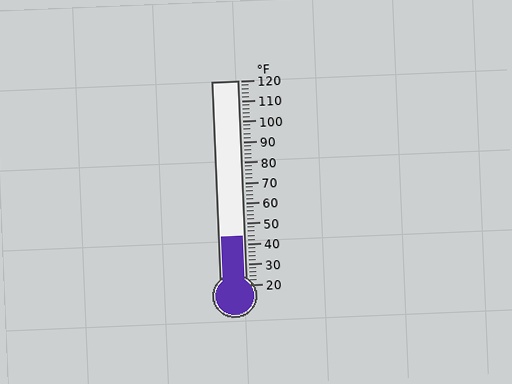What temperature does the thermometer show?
The thermometer shows approximately 44°F.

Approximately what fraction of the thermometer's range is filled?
The thermometer is filled to approximately 25% of its range.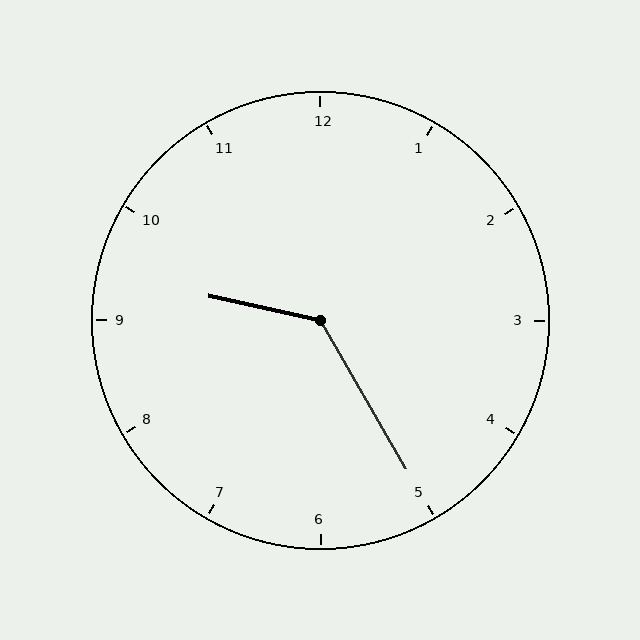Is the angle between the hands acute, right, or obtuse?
It is obtuse.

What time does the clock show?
9:25.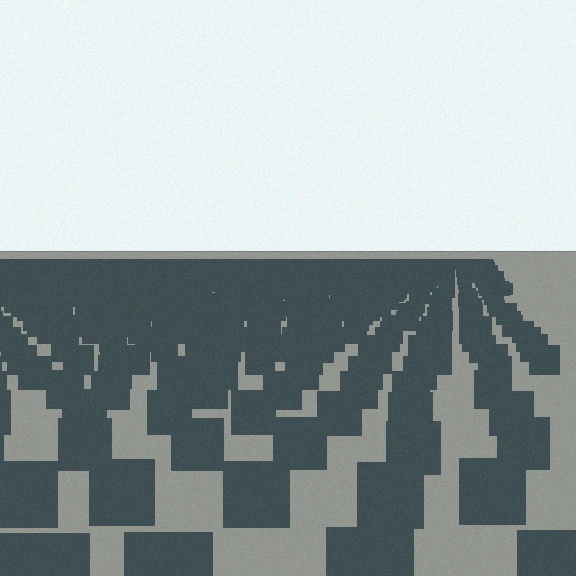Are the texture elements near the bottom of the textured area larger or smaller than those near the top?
Larger. Near the bottom, elements are closer to the viewer and appear at a bigger on-screen size.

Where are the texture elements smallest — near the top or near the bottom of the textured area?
Near the top.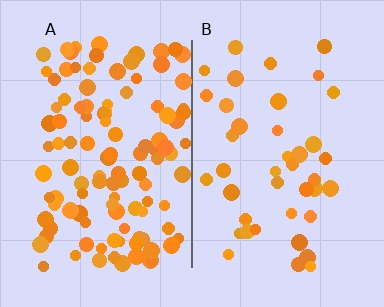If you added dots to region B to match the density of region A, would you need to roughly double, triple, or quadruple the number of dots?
Approximately triple.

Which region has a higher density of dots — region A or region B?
A (the left).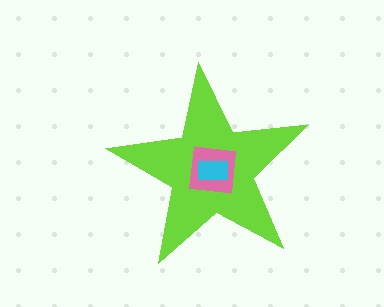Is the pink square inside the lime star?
Yes.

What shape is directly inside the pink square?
The cyan rectangle.